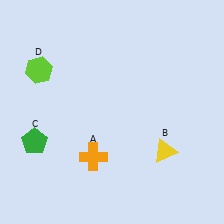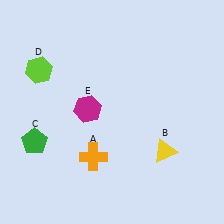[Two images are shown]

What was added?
A magenta hexagon (E) was added in Image 2.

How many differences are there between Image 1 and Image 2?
There is 1 difference between the two images.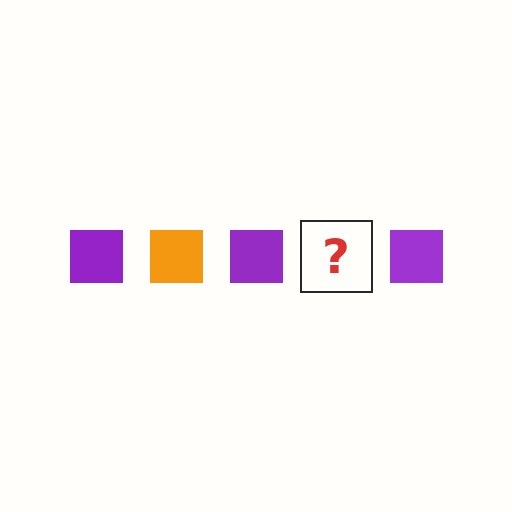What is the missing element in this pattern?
The missing element is an orange square.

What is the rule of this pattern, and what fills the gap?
The rule is that the pattern cycles through purple, orange squares. The gap should be filled with an orange square.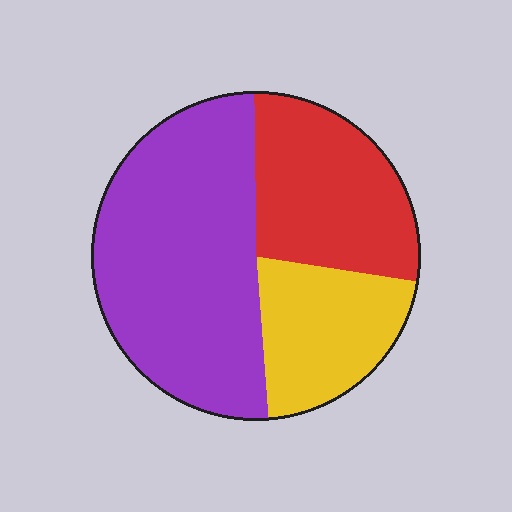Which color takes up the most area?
Purple, at roughly 50%.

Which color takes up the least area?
Yellow, at roughly 20%.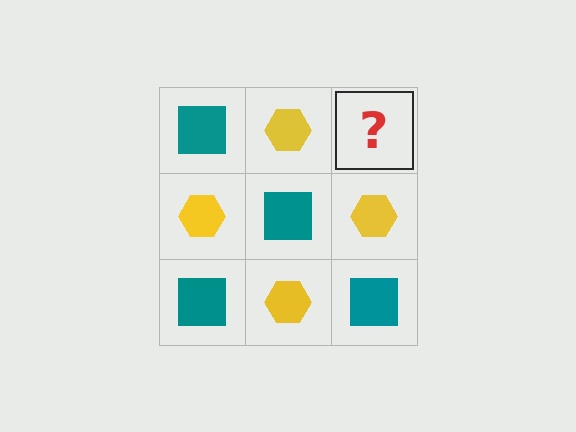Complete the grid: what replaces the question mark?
The question mark should be replaced with a teal square.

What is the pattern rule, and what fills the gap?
The rule is that it alternates teal square and yellow hexagon in a checkerboard pattern. The gap should be filled with a teal square.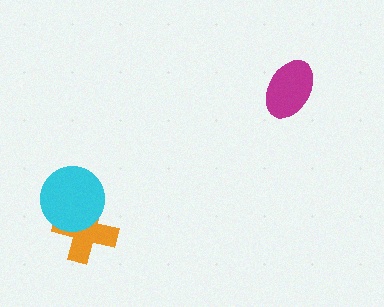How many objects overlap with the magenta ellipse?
0 objects overlap with the magenta ellipse.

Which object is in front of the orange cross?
The cyan circle is in front of the orange cross.